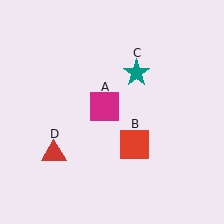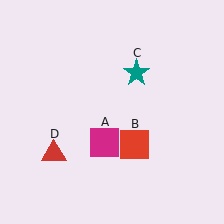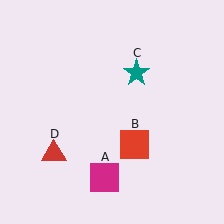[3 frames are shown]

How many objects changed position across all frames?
1 object changed position: magenta square (object A).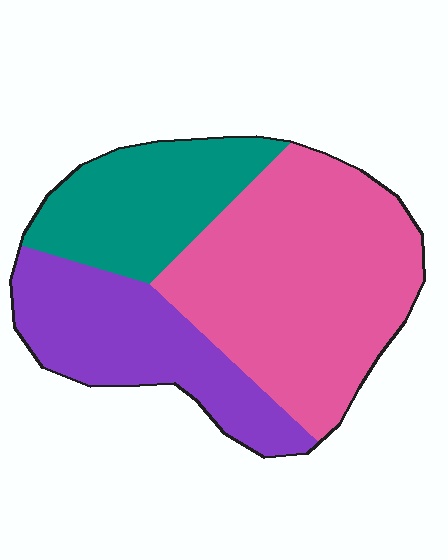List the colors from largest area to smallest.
From largest to smallest: pink, purple, teal.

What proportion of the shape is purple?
Purple takes up between a sixth and a third of the shape.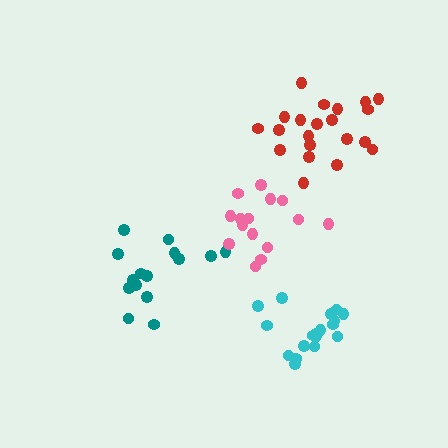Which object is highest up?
The red cluster is topmost.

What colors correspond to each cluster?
The clusters are colored: cyan, red, teal, pink.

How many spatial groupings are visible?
There are 4 spatial groupings.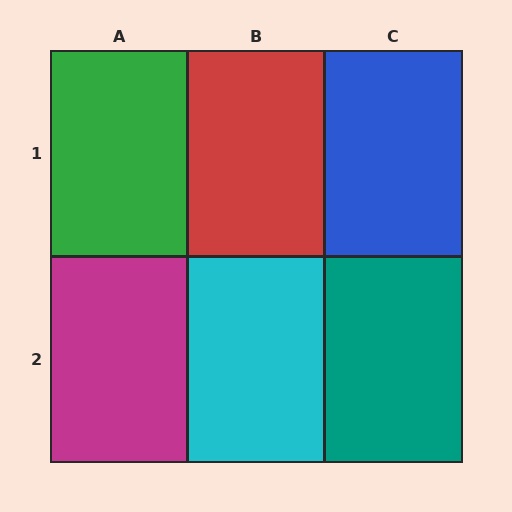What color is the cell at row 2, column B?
Cyan.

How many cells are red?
1 cell is red.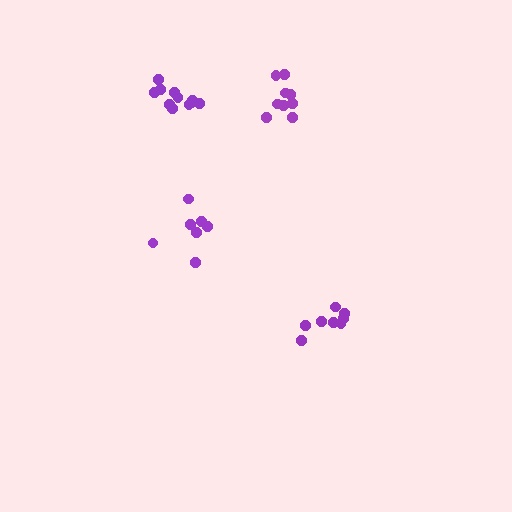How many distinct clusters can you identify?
There are 4 distinct clusters.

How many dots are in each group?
Group 1: 8 dots, Group 2: 9 dots, Group 3: 7 dots, Group 4: 11 dots (35 total).